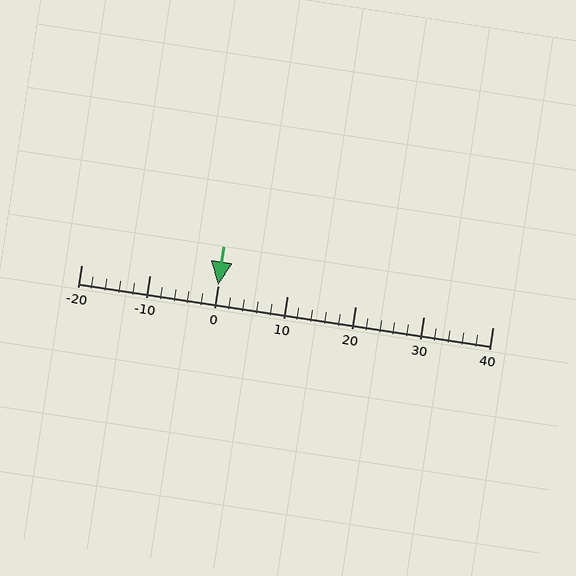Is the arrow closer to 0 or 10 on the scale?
The arrow is closer to 0.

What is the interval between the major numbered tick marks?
The major tick marks are spaced 10 units apart.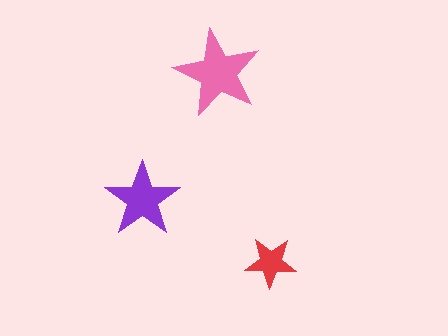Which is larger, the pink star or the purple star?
The pink one.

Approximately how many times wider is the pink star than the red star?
About 1.5 times wider.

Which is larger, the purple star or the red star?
The purple one.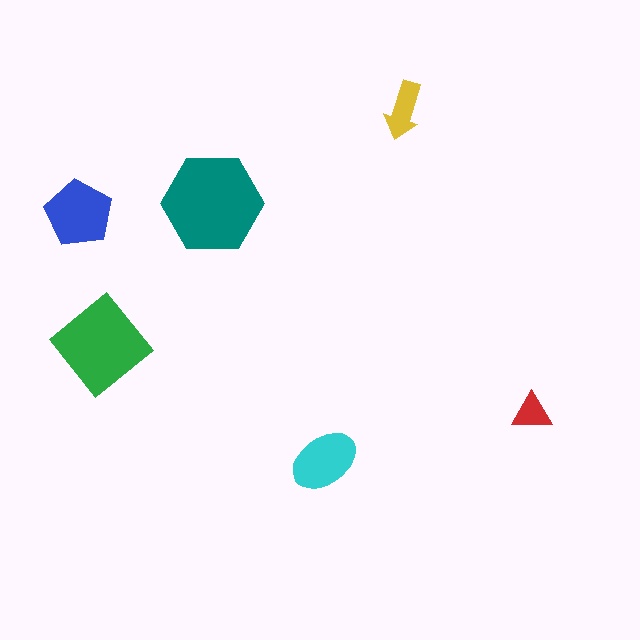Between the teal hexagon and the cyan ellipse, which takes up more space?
The teal hexagon.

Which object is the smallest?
The red triangle.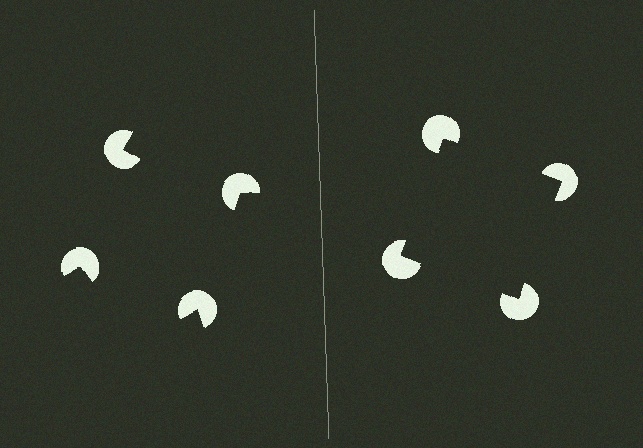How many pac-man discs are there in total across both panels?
8 — 4 on each side.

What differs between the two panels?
The pac-man discs are positioned identically on both sides; only the wedge orientations differ. On the right they align to a square; on the left they are misaligned.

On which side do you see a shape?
An illusory square appears on the right side. On the left side the wedge cuts are rotated, so no coherent shape forms.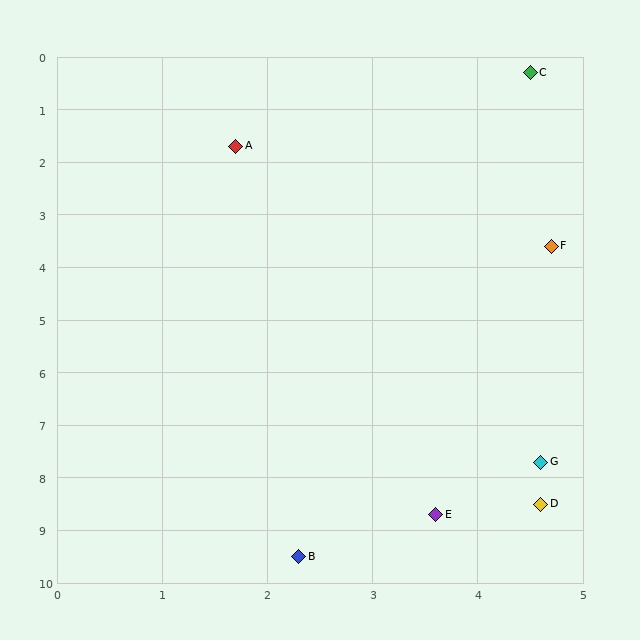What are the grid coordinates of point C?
Point C is at approximately (4.5, 0.3).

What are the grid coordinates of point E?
Point E is at approximately (3.6, 8.7).